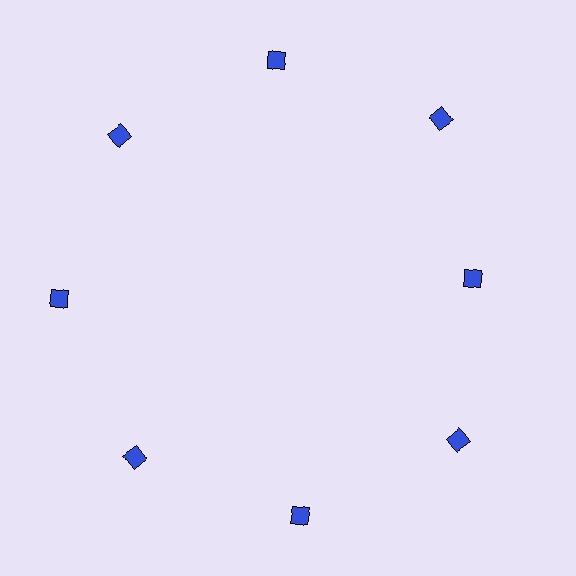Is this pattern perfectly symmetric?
No. The 8 blue diamonds are arranged in a ring, but one element near the 3 o'clock position is pulled inward toward the center, breaking the 8-fold rotational symmetry.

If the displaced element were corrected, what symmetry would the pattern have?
It would have 8-fold rotational symmetry — the pattern would map onto itself every 45 degrees.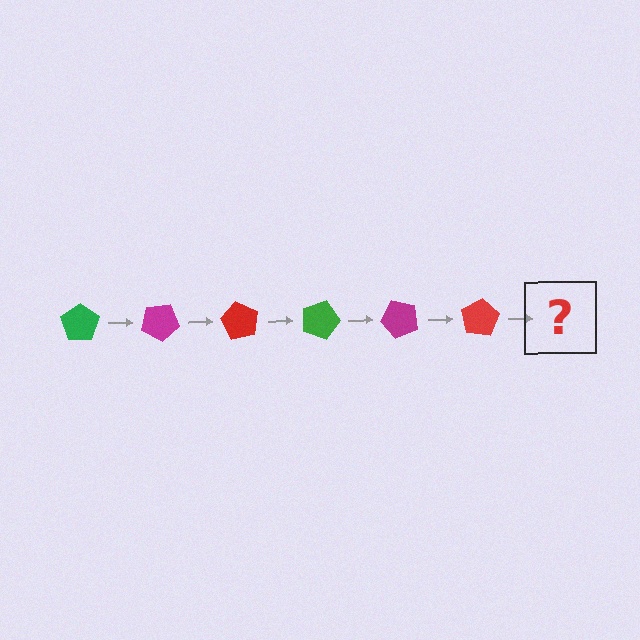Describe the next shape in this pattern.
It should be a green pentagon, rotated 180 degrees from the start.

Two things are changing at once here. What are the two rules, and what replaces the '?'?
The two rules are that it rotates 30 degrees each step and the color cycles through green, magenta, and red. The '?' should be a green pentagon, rotated 180 degrees from the start.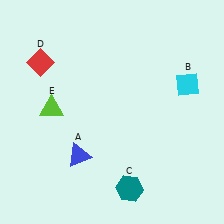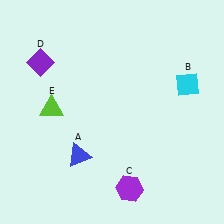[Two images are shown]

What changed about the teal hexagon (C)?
In Image 1, C is teal. In Image 2, it changed to purple.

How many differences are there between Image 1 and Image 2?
There are 2 differences between the two images.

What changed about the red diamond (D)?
In Image 1, D is red. In Image 2, it changed to purple.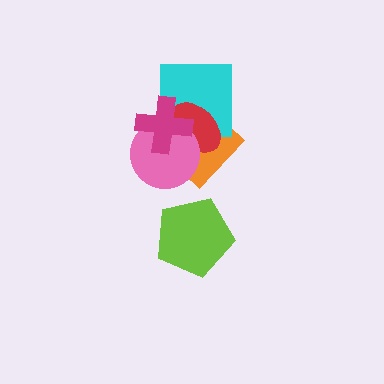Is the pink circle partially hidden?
Yes, it is partially covered by another shape.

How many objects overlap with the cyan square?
4 objects overlap with the cyan square.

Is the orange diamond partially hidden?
Yes, it is partially covered by another shape.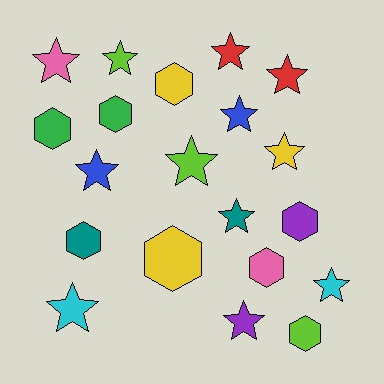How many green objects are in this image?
There are 2 green objects.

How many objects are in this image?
There are 20 objects.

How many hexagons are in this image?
There are 8 hexagons.